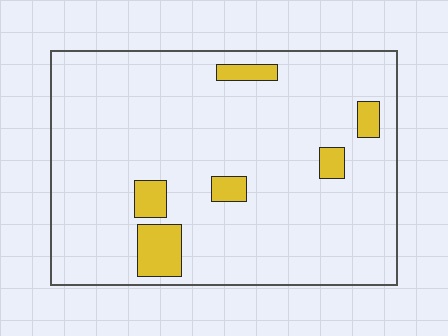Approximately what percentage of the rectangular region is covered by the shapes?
Approximately 10%.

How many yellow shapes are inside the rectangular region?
6.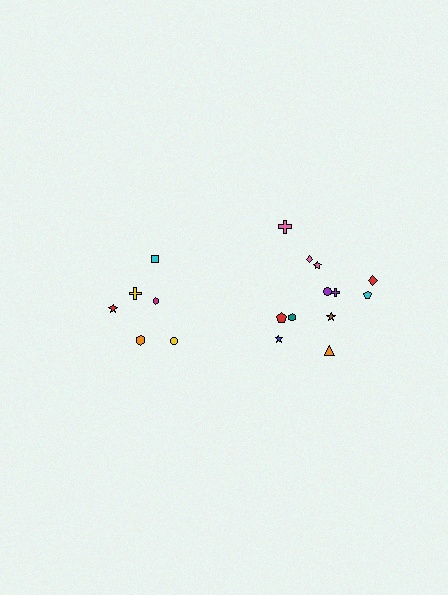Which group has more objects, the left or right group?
The right group.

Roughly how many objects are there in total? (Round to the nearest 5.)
Roughly 20 objects in total.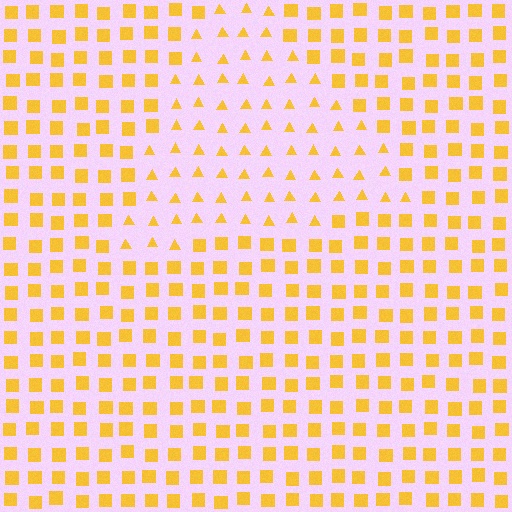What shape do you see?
I see a triangle.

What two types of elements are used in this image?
The image uses triangles inside the triangle region and squares outside it.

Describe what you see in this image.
The image is filled with small yellow elements arranged in a uniform grid. A triangle-shaped region contains triangles, while the surrounding area contains squares. The boundary is defined purely by the change in element shape.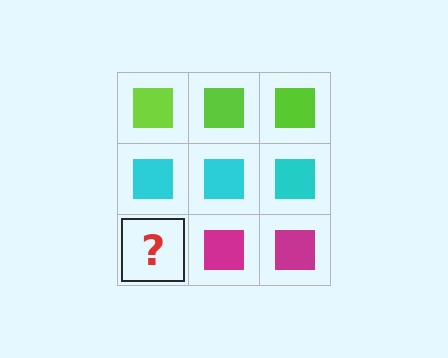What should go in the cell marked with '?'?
The missing cell should contain a magenta square.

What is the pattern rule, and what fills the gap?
The rule is that each row has a consistent color. The gap should be filled with a magenta square.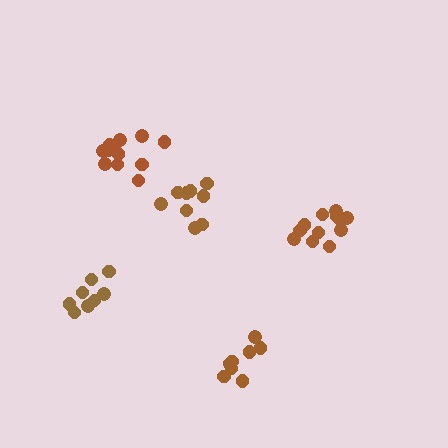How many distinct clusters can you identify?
There are 5 distinct clusters.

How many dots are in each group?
Group 1: 9 dots, Group 2: 8 dots, Group 3: 12 dots, Group 4: 9 dots, Group 5: 12 dots (50 total).